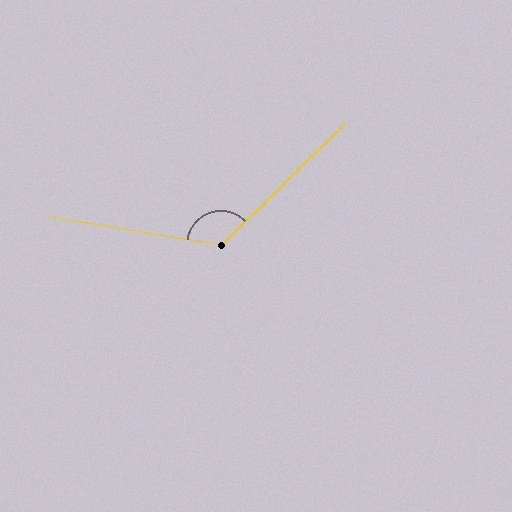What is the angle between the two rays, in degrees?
Approximately 127 degrees.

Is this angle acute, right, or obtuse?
It is obtuse.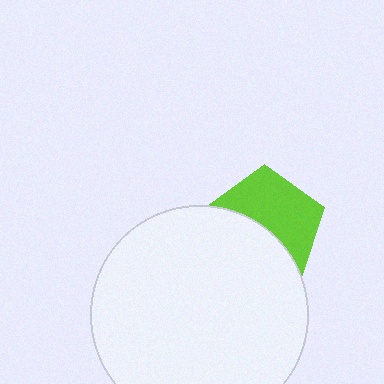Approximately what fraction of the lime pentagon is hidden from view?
Roughly 45% of the lime pentagon is hidden behind the white circle.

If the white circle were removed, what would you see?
You would see the complete lime pentagon.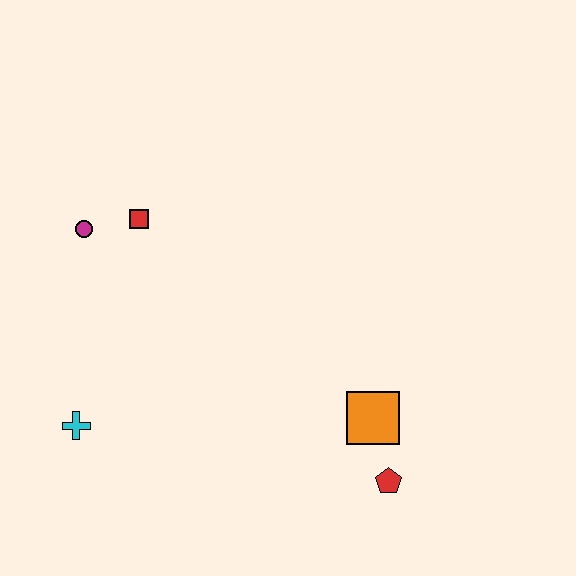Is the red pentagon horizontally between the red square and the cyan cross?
No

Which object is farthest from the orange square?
The magenta circle is farthest from the orange square.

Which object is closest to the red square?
The magenta circle is closest to the red square.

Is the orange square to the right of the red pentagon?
No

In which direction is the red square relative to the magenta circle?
The red square is to the right of the magenta circle.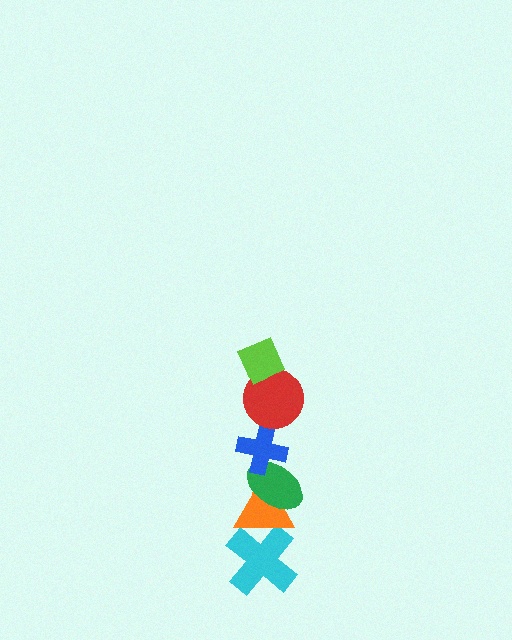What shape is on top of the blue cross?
The red circle is on top of the blue cross.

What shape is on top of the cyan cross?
The orange triangle is on top of the cyan cross.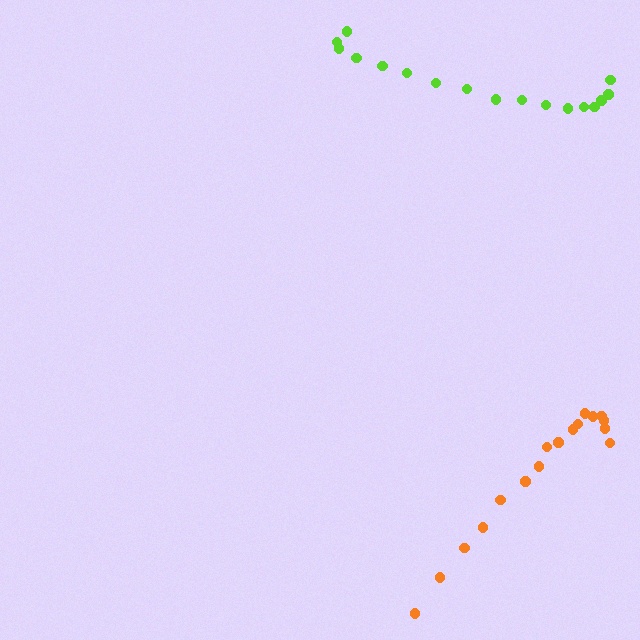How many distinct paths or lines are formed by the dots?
There are 2 distinct paths.